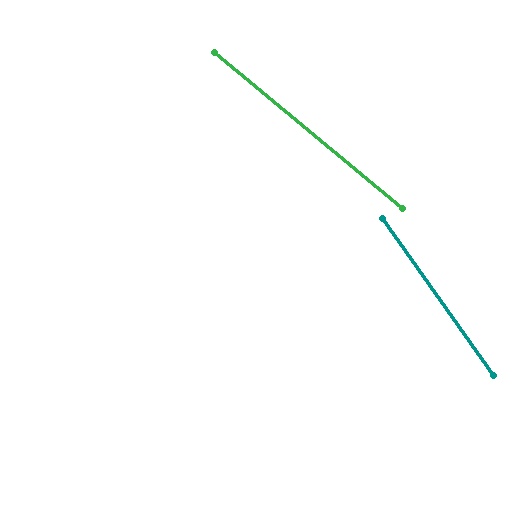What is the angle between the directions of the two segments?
Approximately 15 degrees.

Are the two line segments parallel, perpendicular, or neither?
Neither parallel nor perpendicular — they differ by about 15°.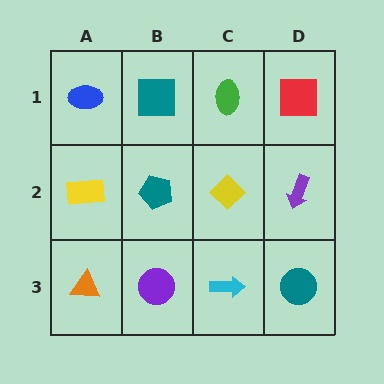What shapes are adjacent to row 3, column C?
A yellow diamond (row 2, column C), a purple circle (row 3, column B), a teal circle (row 3, column D).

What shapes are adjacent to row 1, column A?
A yellow rectangle (row 2, column A), a teal square (row 1, column B).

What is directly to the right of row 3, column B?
A cyan arrow.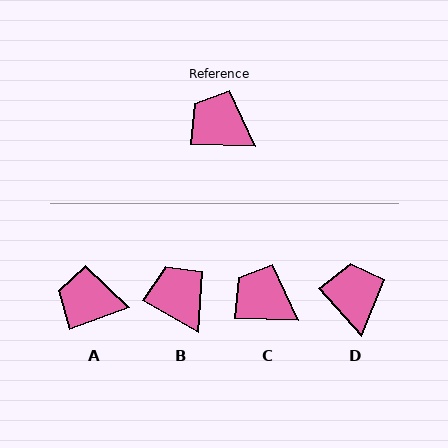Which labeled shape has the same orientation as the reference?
C.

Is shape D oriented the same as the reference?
No, it is off by about 46 degrees.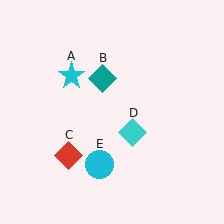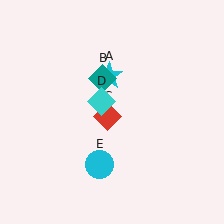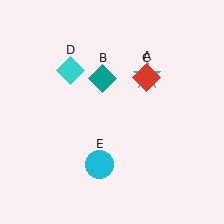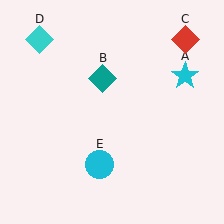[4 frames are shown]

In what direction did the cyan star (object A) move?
The cyan star (object A) moved right.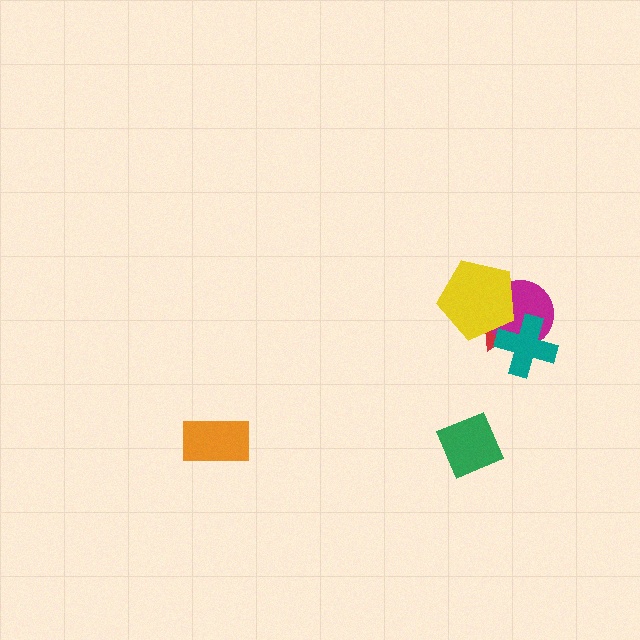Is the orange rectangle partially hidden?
No, no other shape covers it.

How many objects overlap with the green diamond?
0 objects overlap with the green diamond.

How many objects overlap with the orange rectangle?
0 objects overlap with the orange rectangle.